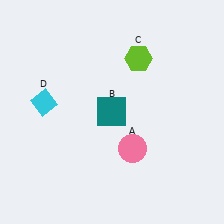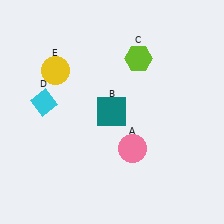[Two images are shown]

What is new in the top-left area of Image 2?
A yellow circle (E) was added in the top-left area of Image 2.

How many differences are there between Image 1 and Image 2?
There is 1 difference between the two images.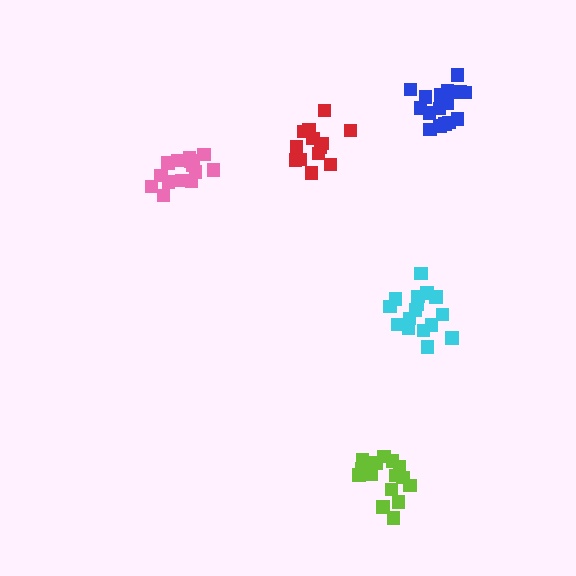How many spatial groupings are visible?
There are 5 spatial groupings.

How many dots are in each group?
Group 1: 16 dots, Group 2: 16 dots, Group 3: 13 dots, Group 4: 16 dots, Group 5: 15 dots (76 total).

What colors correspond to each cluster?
The clusters are colored: blue, lime, red, cyan, pink.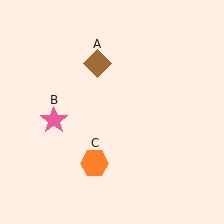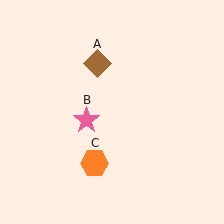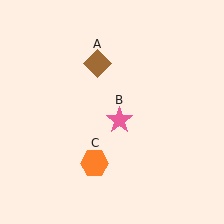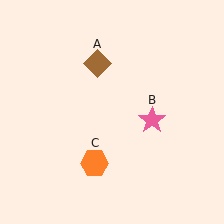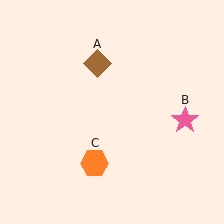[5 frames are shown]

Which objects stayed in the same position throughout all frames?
Brown diamond (object A) and orange hexagon (object C) remained stationary.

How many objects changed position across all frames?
1 object changed position: pink star (object B).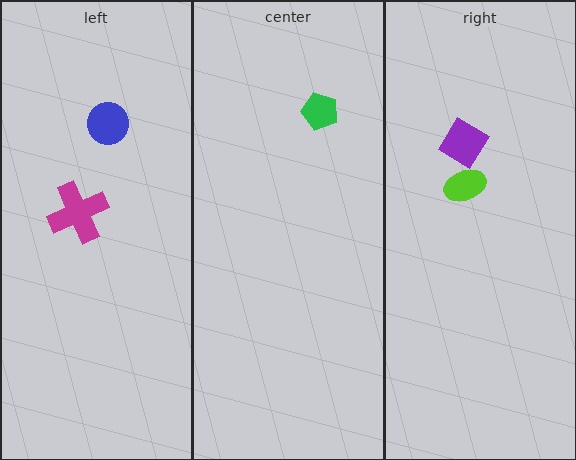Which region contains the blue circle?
The left region.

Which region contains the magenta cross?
The left region.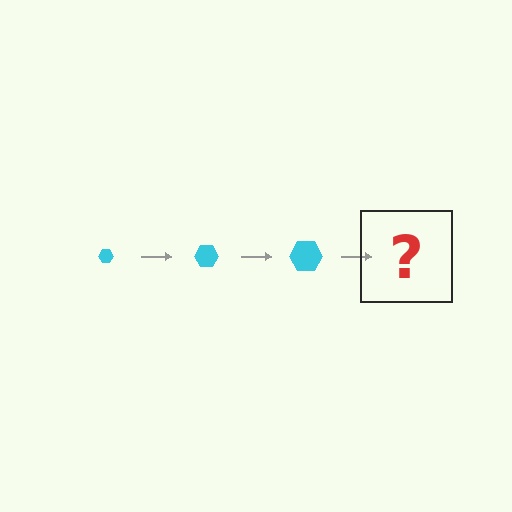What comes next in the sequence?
The next element should be a cyan hexagon, larger than the previous one.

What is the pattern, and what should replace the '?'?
The pattern is that the hexagon gets progressively larger each step. The '?' should be a cyan hexagon, larger than the previous one.